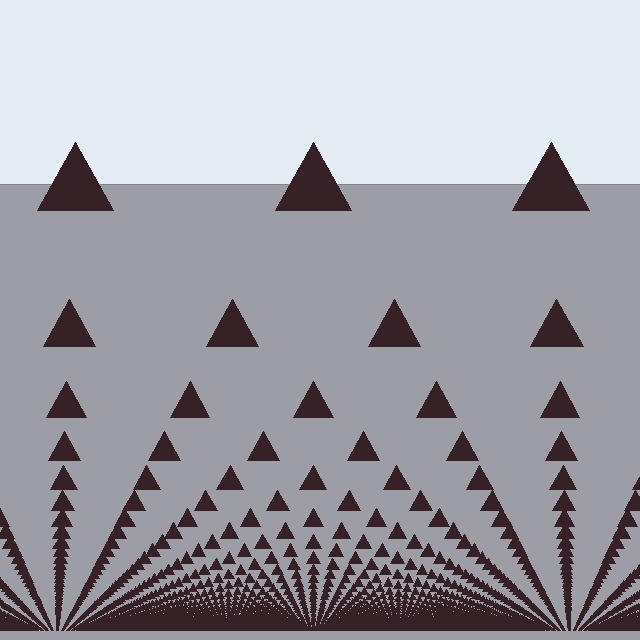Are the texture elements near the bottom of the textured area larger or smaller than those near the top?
Smaller. The gradient is inverted — elements near the bottom are smaller and denser.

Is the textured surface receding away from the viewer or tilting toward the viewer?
The surface appears to tilt toward the viewer. Texture elements get larger and sparser toward the top.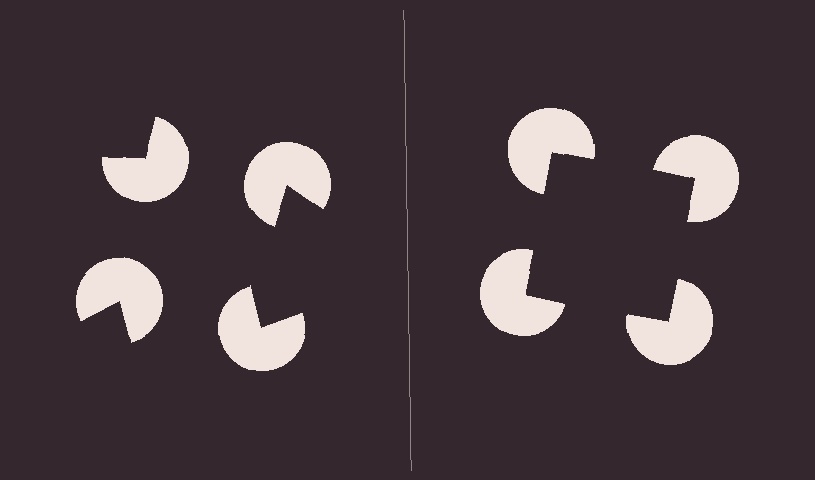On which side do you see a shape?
An illusory square appears on the right side. On the left side the wedge cuts are rotated, so no coherent shape forms.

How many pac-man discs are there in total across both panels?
8 — 4 on each side.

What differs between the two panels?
The pac-man discs are positioned identically on both sides; only the wedge orientations differ. On the right they align to a square; on the left they are misaligned.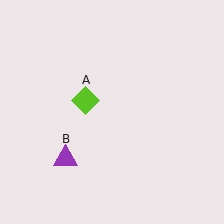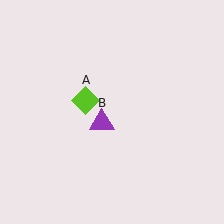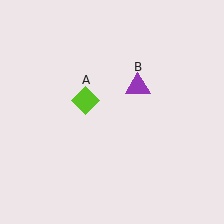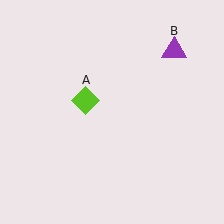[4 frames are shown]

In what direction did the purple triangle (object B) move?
The purple triangle (object B) moved up and to the right.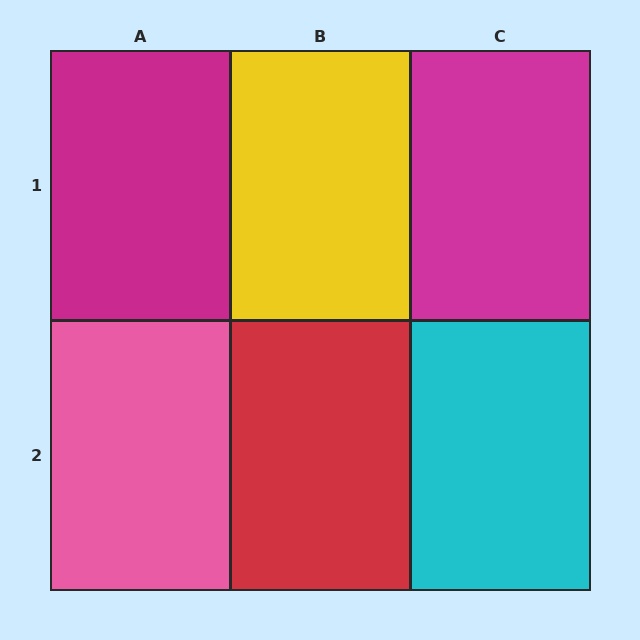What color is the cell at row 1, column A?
Magenta.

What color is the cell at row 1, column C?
Magenta.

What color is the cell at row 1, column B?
Yellow.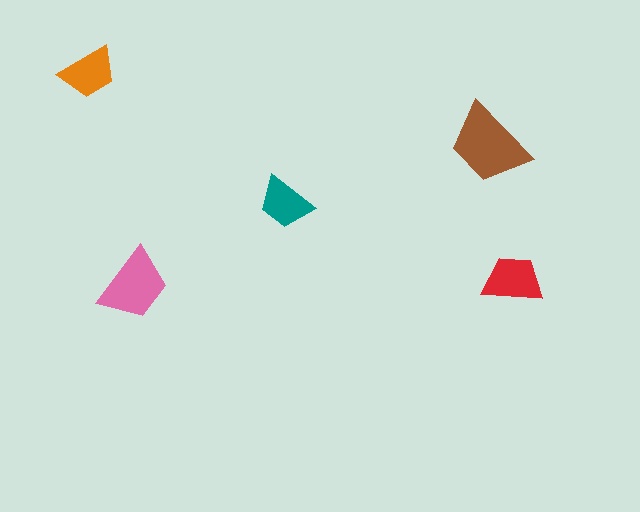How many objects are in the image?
There are 5 objects in the image.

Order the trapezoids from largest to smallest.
the brown one, the pink one, the red one, the orange one, the teal one.